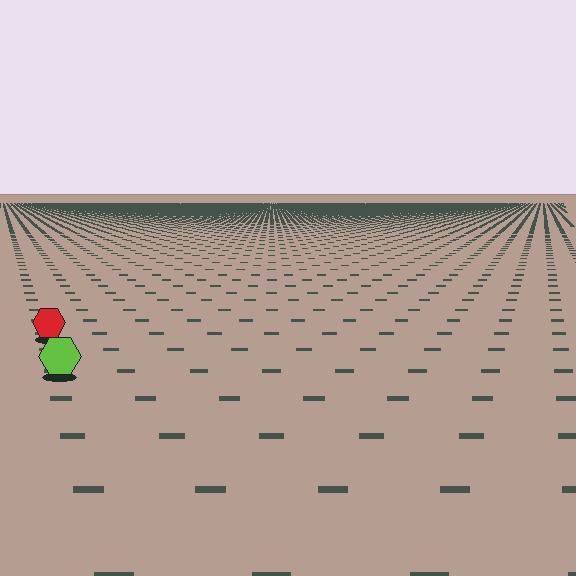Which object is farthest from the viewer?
The red hexagon is farthest from the viewer. It appears smaller and the ground texture around it is denser.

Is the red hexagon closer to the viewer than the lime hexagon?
No. The lime hexagon is closer — you can tell from the texture gradient: the ground texture is coarser near it.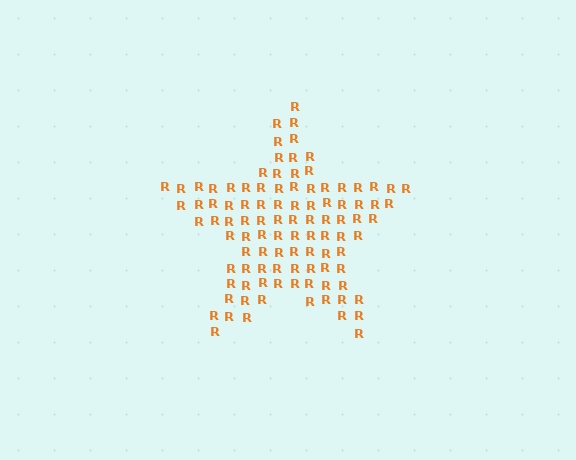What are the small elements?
The small elements are letter R's.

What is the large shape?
The large shape is a star.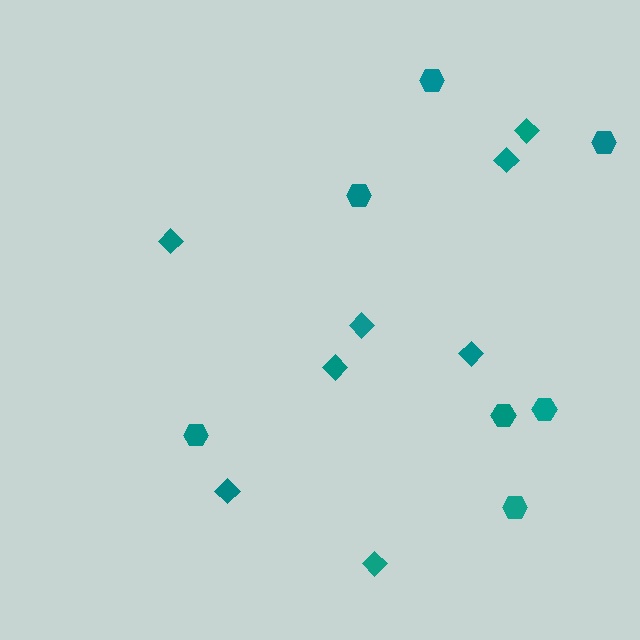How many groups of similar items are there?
There are 2 groups: one group of hexagons (7) and one group of diamonds (8).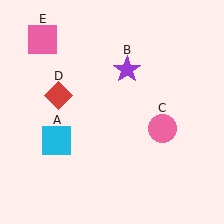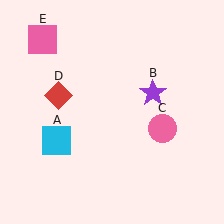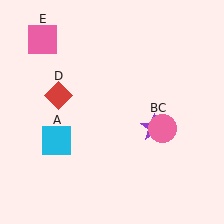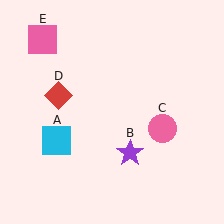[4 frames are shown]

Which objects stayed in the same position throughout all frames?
Cyan square (object A) and pink circle (object C) and red diamond (object D) and pink square (object E) remained stationary.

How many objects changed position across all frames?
1 object changed position: purple star (object B).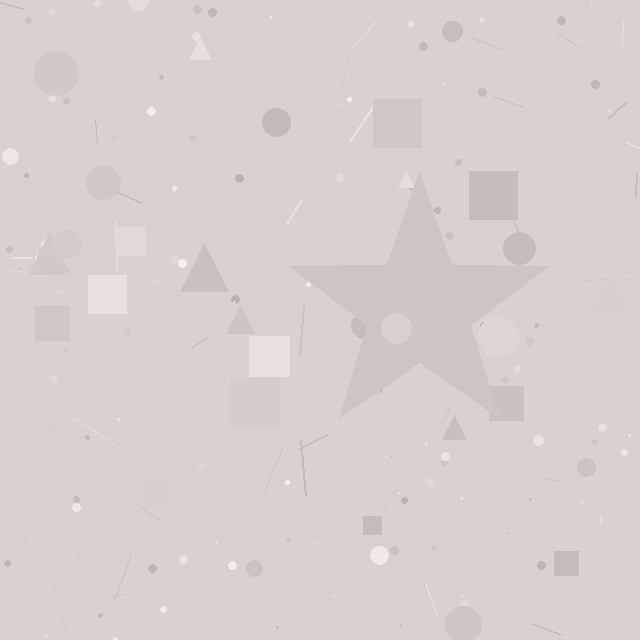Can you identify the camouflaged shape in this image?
The camouflaged shape is a star.